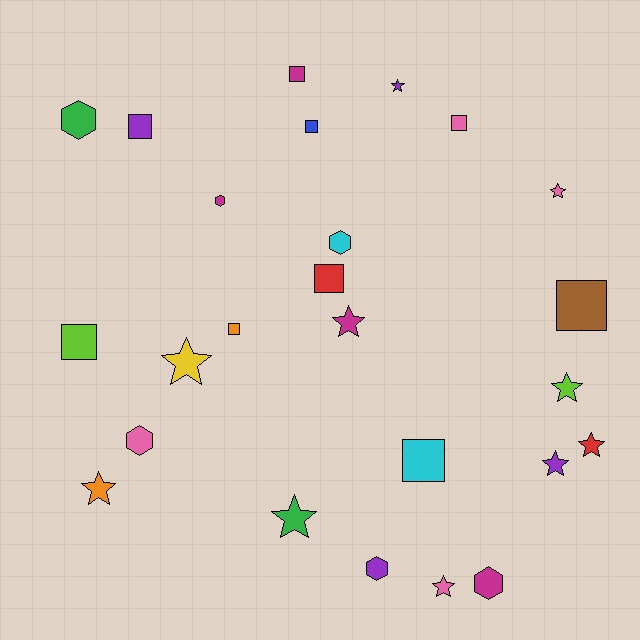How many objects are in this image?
There are 25 objects.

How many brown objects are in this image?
There is 1 brown object.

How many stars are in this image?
There are 10 stars.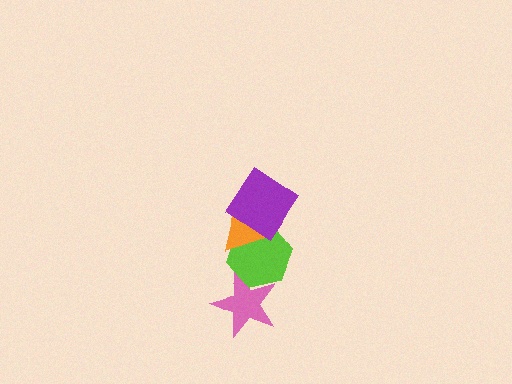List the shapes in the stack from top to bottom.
From top to bottom: the purple diamond, the orange triangle, the lime hexagon, the pink star.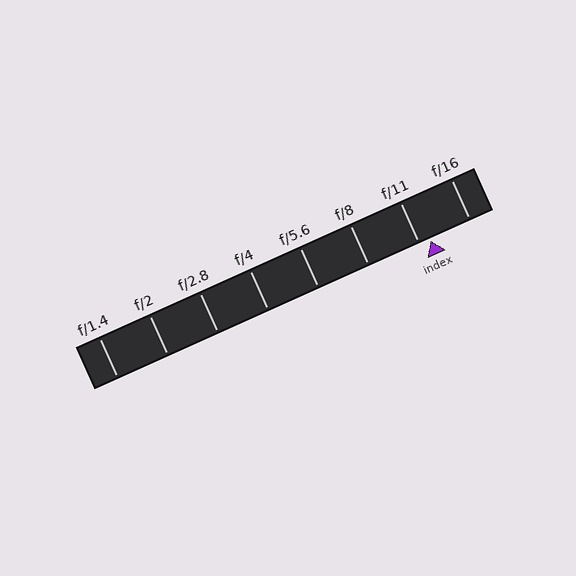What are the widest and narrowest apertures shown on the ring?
The widest aperture shown is f/1.4 and the narrowest is f/16.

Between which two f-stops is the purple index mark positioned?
The index mark is between f/11 and f/16.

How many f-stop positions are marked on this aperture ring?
There are 8 f-stop positions marked.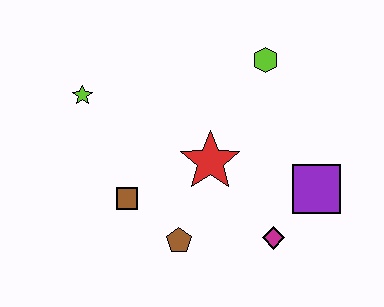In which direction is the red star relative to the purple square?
The red star is to the left of the purple square.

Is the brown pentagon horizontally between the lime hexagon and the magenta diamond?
No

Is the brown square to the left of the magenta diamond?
Yes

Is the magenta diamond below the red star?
Yes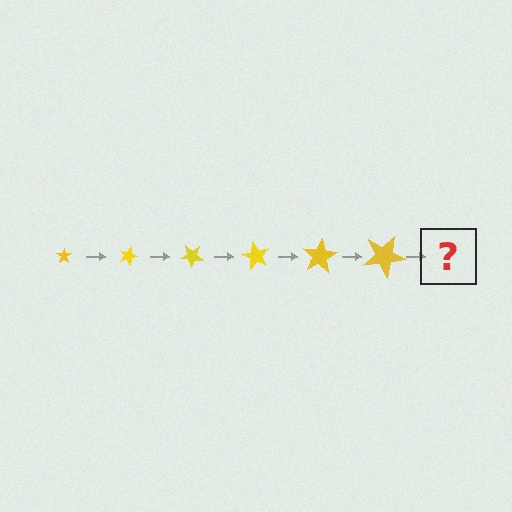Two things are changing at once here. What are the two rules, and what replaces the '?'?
The two rules are that the star grows larger each step and it rotates 20 degrees each step. The '?' should be a star, larger than the previous one and rotated 120 degrees from the start.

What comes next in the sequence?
The next element should be a star, larger than the previous one and rotated 120 degrees from the start.